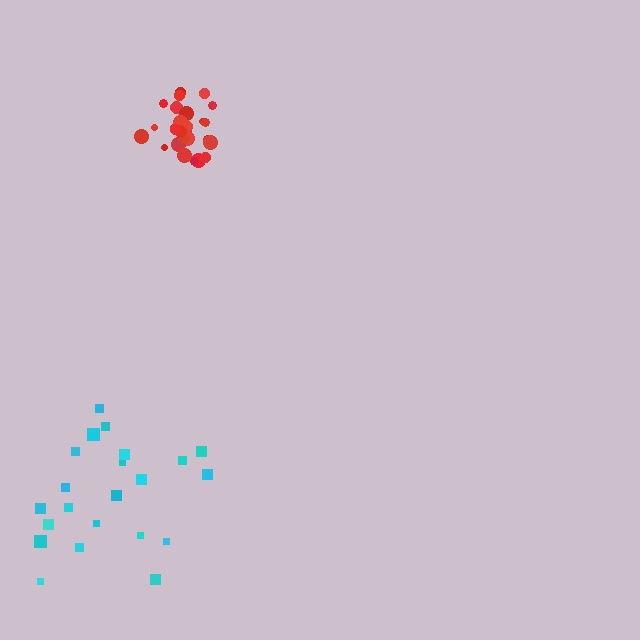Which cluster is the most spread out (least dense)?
Cyan.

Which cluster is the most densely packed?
Red.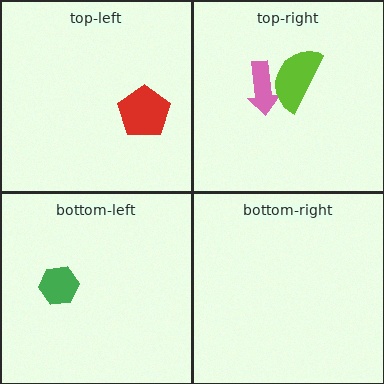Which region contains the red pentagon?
The top-left region.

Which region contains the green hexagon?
The bottom-left region.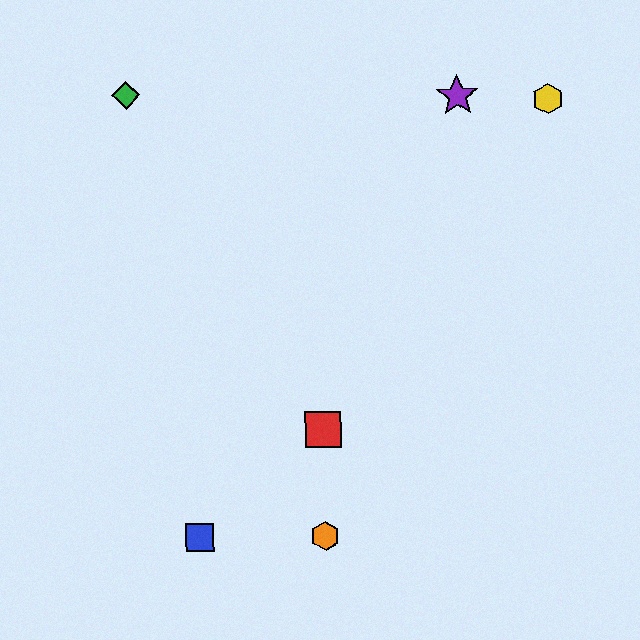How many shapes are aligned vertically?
2 shapes (the red square, the orange hexagon) are aligned vertically.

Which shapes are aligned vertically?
The red square, the orange hexagon are aligned vertically.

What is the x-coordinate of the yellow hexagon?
The yellow hexagon is at x≈548.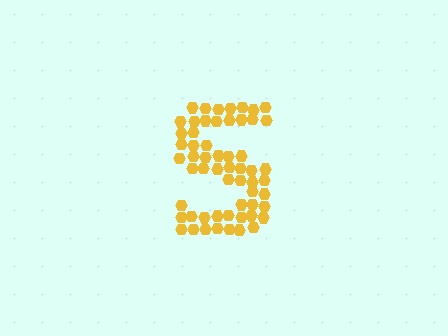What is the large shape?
The large shape is the letter S.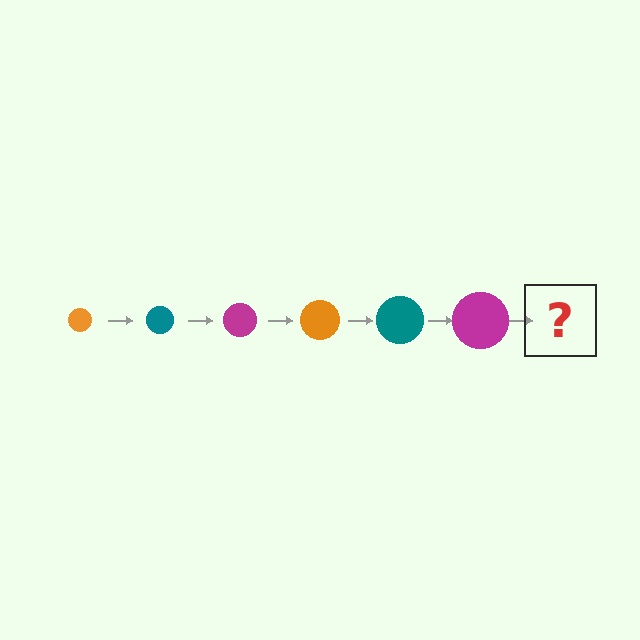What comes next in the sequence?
The next element should be an orange circle, larger than the previous one.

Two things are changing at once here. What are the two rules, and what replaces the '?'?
The two rules are that the circle grows larger each step and the color cycles through orange, teal, and magenta. The '?' should be an orange circle, larger than the previous one.